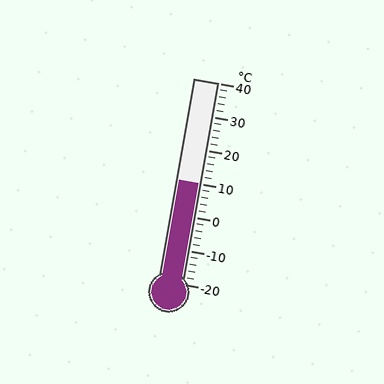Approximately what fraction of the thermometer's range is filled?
The thermometer is filled to approximately 50% of its range.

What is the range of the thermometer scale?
The thermometer scale ranges from -20°C to 40°C.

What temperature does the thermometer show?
The thermometer shows approximately 10°C.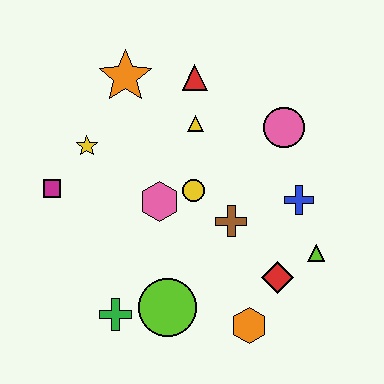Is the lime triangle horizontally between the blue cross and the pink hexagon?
No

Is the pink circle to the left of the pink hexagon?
No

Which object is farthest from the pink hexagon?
The lime triangle is farthest from the pink hexagon.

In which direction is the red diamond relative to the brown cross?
The red diamond is below the brown cross.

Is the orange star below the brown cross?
No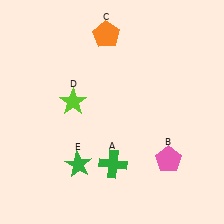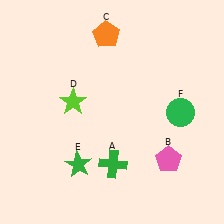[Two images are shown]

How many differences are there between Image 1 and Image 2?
There is 1 difference between the two images.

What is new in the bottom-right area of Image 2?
A green circle (F) was added in the bottom-right area of Image 2.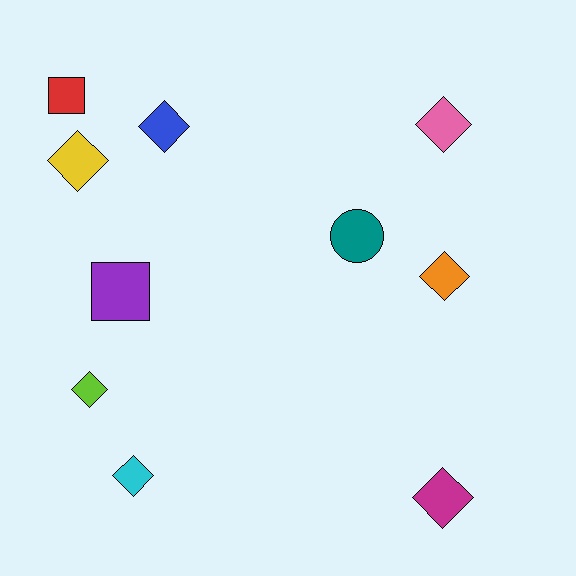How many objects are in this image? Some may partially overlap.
There are 10 objects.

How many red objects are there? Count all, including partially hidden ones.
There is 1 red object.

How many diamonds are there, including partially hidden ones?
There are 7 diamonds.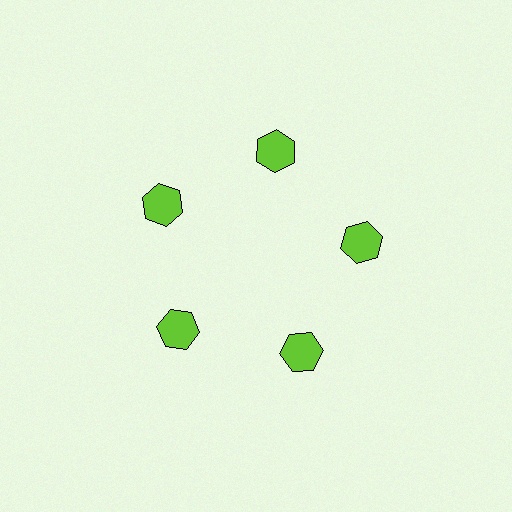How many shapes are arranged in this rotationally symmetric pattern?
There are 5 shapes, arranged in 5 groups of 1.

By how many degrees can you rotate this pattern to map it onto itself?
The pattern maps onto itself every 72 degrees of rotation.